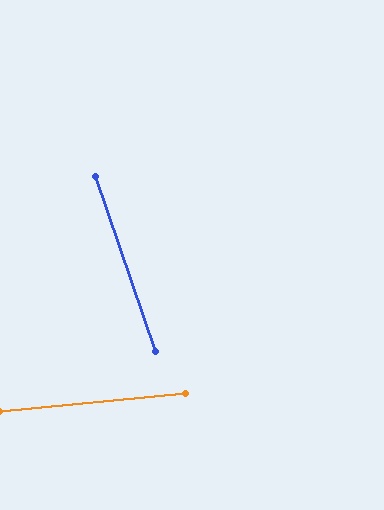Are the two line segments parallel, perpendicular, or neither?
Neither parallel nor perpendicular — they differ by about 77°.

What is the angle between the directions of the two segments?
Approximately 77 degrees.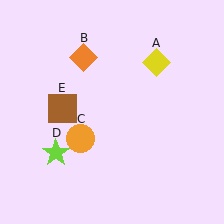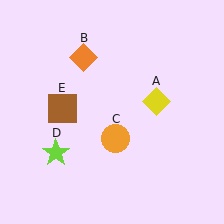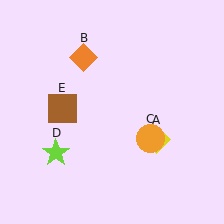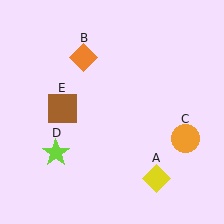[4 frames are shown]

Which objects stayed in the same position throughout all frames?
Orange diamond (object B) and lime star (object D) and brown square (object E) remained stationary.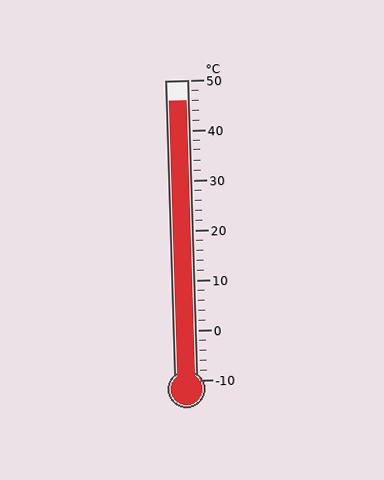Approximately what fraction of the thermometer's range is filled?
The thermometer is filled to approximately 95% of its range.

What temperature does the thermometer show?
The thermometer shows approximately 46°C.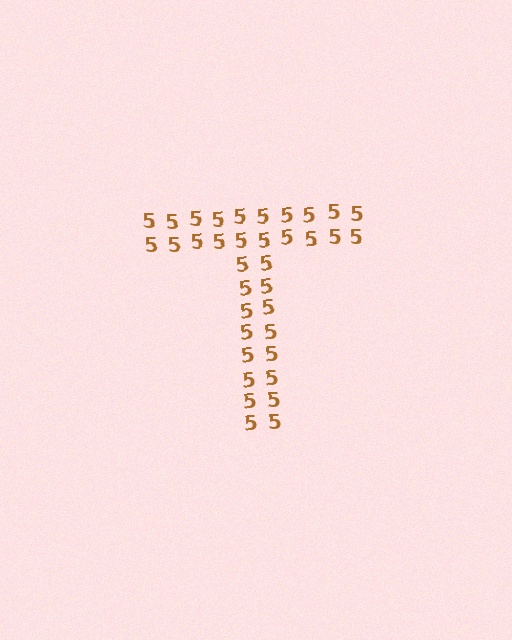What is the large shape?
The large shape is the letter T.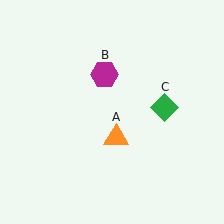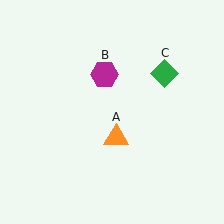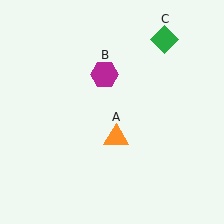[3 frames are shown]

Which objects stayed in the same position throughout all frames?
Orange triangle (object A) and magenta hexagon (object B) remained stationary.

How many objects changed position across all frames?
1 object changed position: green diamond (object C).